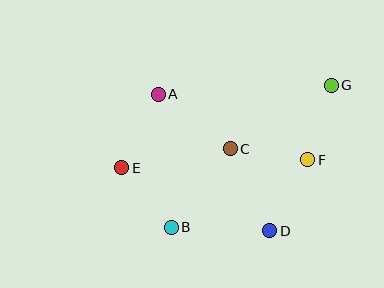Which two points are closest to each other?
Points B and E are closest to each other.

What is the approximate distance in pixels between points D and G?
The distance between D and G is approximately 158 pixels.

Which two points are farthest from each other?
Points E and G are farthest from each other.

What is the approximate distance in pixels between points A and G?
The distance between A and G is approximately 173 pixels.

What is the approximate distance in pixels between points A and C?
The distance between A and C is approximately 90 pixels.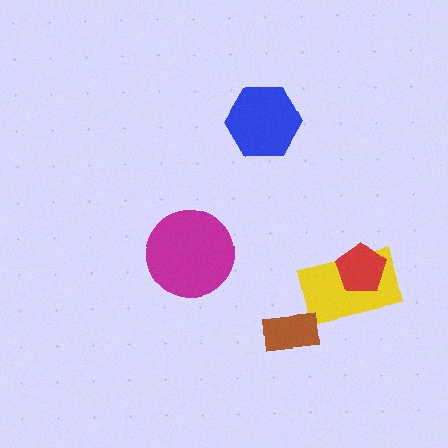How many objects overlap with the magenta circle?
0 objects overlap with the magenta circle.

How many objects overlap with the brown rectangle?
0 objects overlap with the brown rectangle.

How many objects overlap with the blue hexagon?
0 objects overlap with the blue hexagon.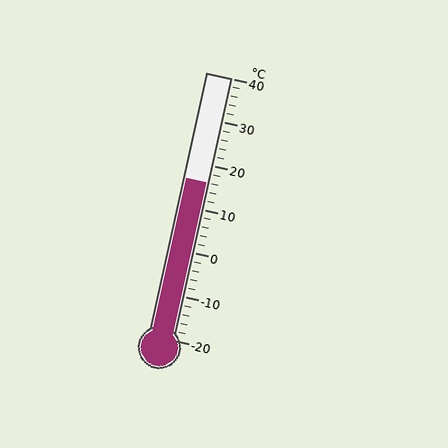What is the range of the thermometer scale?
The thermometer scale ranges from -20°C to 40°C.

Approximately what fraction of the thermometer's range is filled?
The thermometer is filled to approximately 60% of its range.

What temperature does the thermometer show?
The thermometer shows approximately 16°C.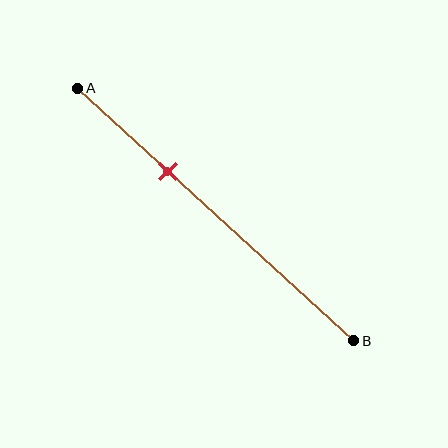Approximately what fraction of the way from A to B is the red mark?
The red mark is approximately 35% of the way from A to B.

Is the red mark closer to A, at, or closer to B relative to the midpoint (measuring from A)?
The red mark is closer to point A than the midpoint of segment AB.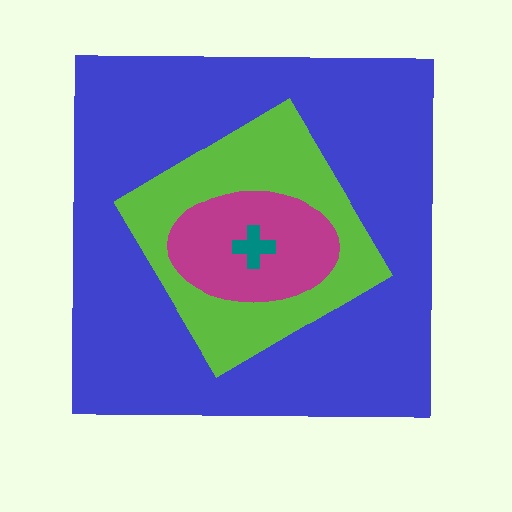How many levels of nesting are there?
4.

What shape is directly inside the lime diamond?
The magenta ellipse.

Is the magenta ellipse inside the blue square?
Yes.